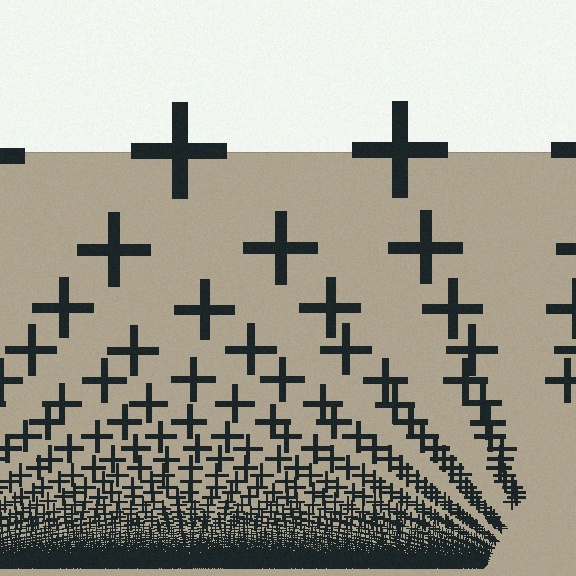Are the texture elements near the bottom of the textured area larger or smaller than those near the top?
Smaller. The gradient is inverted — elements near the bottom are smaller and denser.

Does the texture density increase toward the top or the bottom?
Density increases toward the bottom.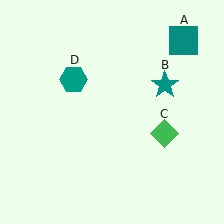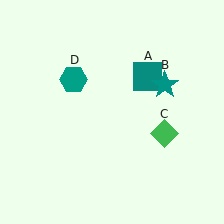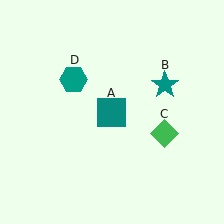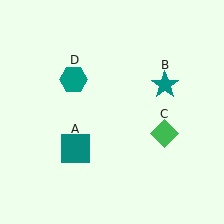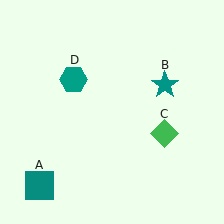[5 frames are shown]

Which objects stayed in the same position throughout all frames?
Teal star (object B) and green diamond (object C) and teal hexagon (object D) remained stationary.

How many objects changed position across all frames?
1 object changed position: teal square (object A).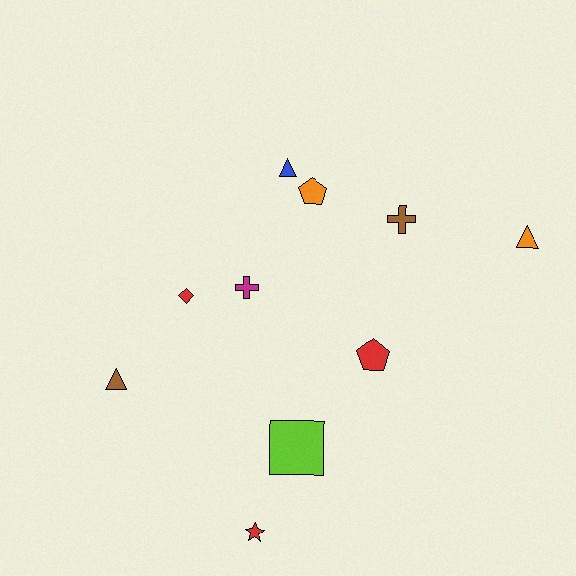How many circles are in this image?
There are no circles.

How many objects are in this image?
There are 10 objects.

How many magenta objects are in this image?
There is 1 magenta object.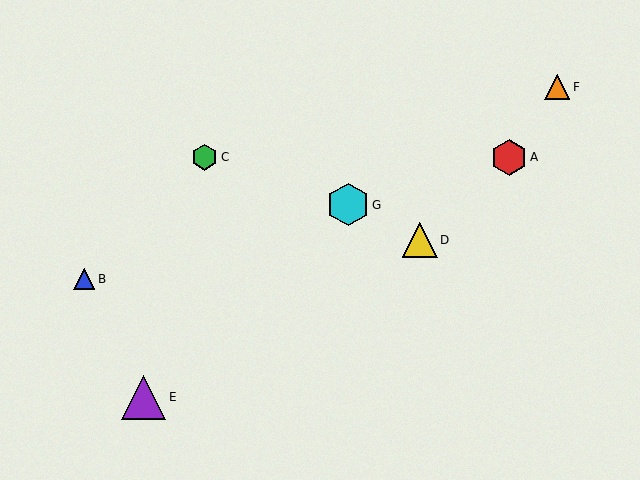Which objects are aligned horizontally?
Objects A, C are aligned horizontally.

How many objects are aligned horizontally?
2 objects (A, C) are aligned horizontally.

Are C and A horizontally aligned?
Yes, both are at y≈157.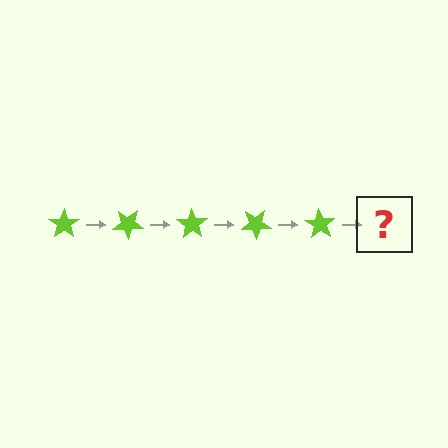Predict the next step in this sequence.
The next step is a lime star rotated 175 degrees.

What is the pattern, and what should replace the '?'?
The pattern is that the star rotates 35 degrees each step. The '?' should be a lime star rotated 175 degrees.